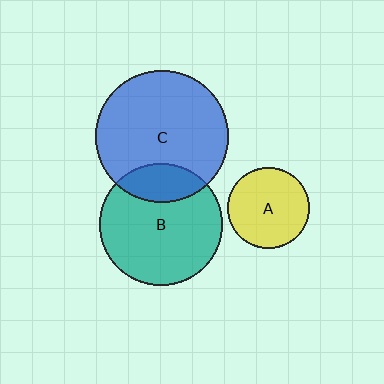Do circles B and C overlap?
Yes.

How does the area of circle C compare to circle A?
Approximately 2.7 times.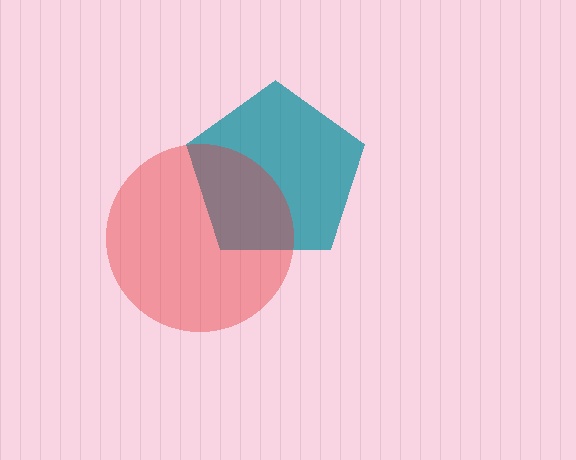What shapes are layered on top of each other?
The layered shapes are: a teal pentagon, a red circle.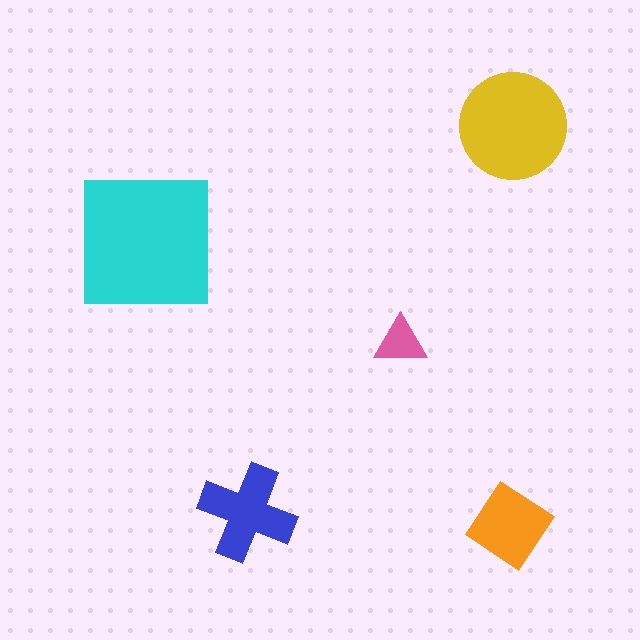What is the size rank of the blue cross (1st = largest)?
3rd.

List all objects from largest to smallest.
The cyan square, the yellow circle, the blue cross, the orange diamond, the pink triangle.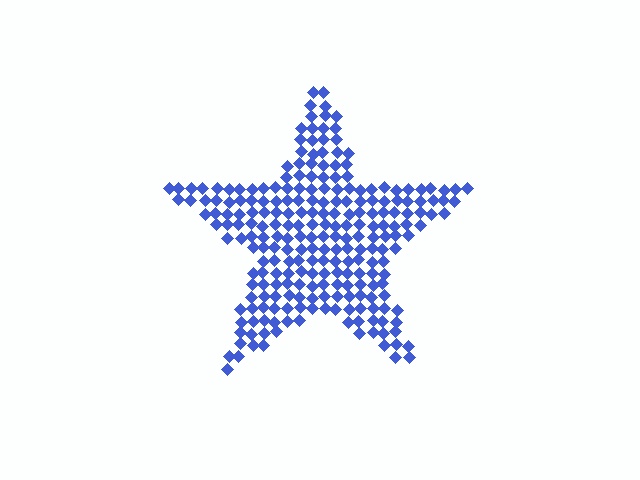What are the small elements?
The small elements are diamonds.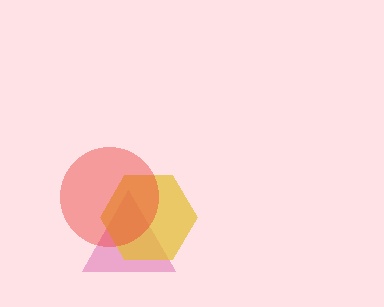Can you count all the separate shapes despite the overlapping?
Yes, there are 3 separate shapes.